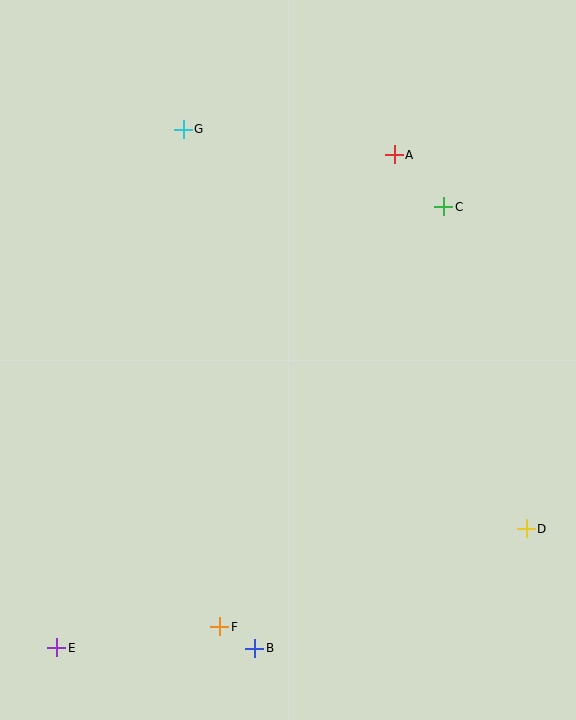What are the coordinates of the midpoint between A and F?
The midpoint between A and F is at (307, 391).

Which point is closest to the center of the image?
Point C at (444, 207) is closest to the center.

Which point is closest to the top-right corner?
Point A is closest to the top-right corner.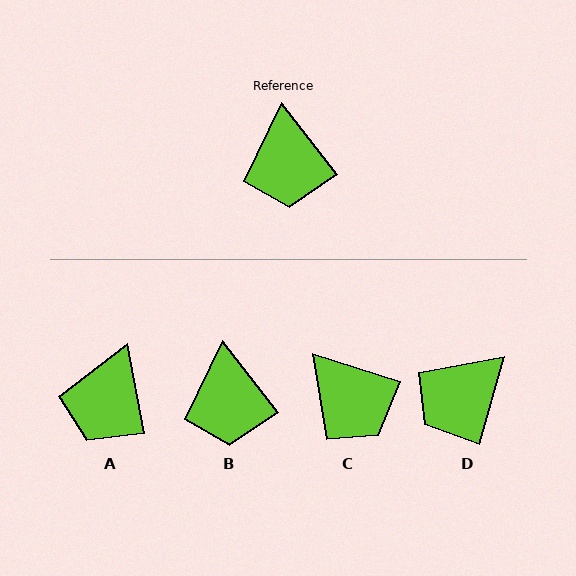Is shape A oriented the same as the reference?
No, it is off by about 27 degrees.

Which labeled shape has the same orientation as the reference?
B.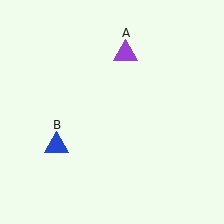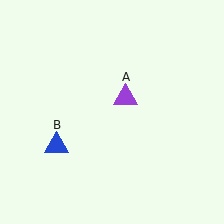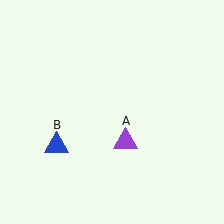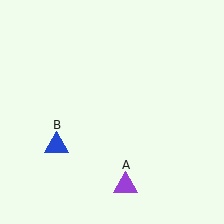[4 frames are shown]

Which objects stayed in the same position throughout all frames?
Blue triangle (object B) remained stationary.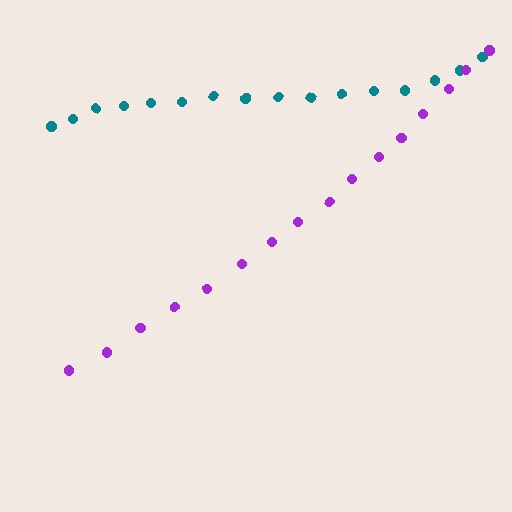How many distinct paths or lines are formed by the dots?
There are 2 distinct paths.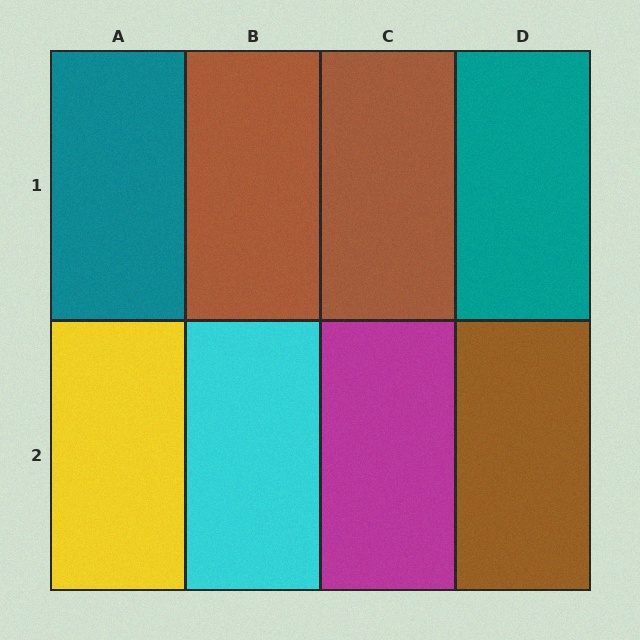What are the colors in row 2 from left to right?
Yellow, cyan, magenta, brown.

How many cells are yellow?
1 cell is yellow.